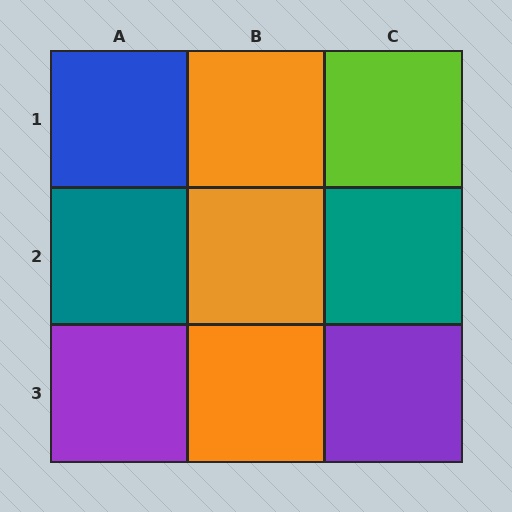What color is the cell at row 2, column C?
Teal.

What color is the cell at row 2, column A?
Teal.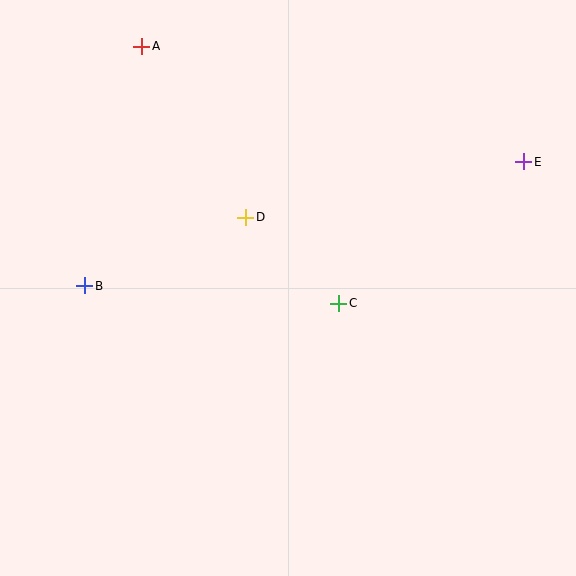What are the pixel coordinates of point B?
Point B is at (85, 286).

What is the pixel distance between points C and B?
The distance between C and B is 255 pixels.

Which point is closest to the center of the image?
Point C at (339, 303) is closest to the center.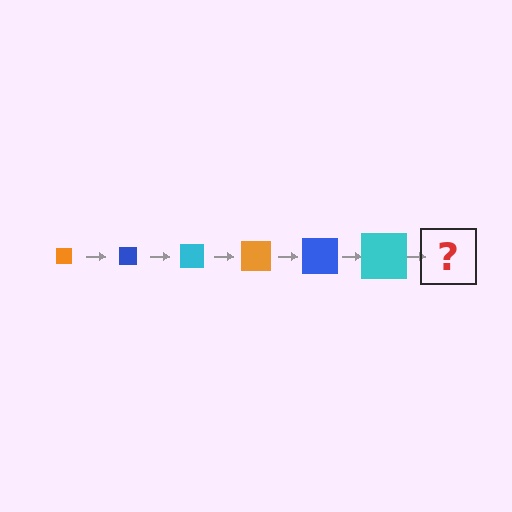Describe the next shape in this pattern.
It should be an orange square, larger than the previous one.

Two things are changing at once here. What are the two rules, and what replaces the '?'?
The two rules are that the square grows larger each step and the color cycles through orange, blue, and cyan. The '?' should be an orange square, larger than the previous one.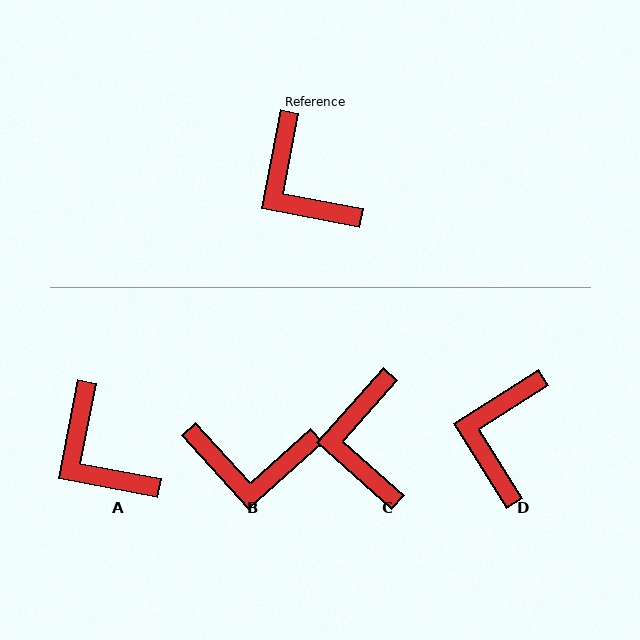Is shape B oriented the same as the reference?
No, it is off by about 53 degrees.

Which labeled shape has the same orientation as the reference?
A.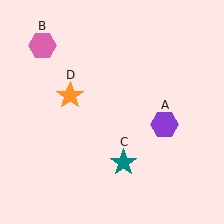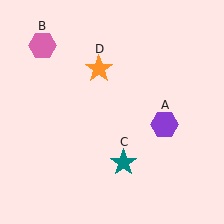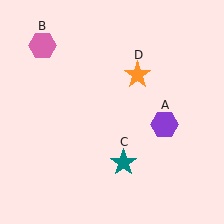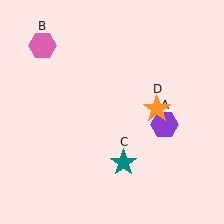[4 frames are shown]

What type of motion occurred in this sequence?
The orange star (object D) rotated clockwise around the center of the scene.